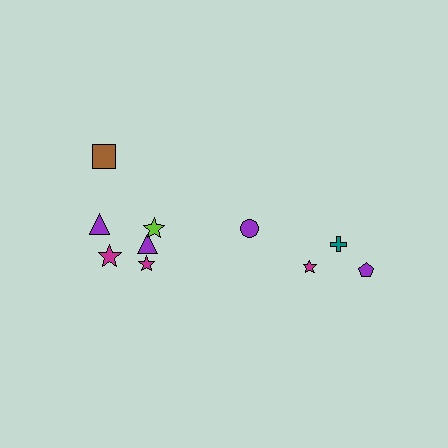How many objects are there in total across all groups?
There are 10 objects.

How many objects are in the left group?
There are 6 objects.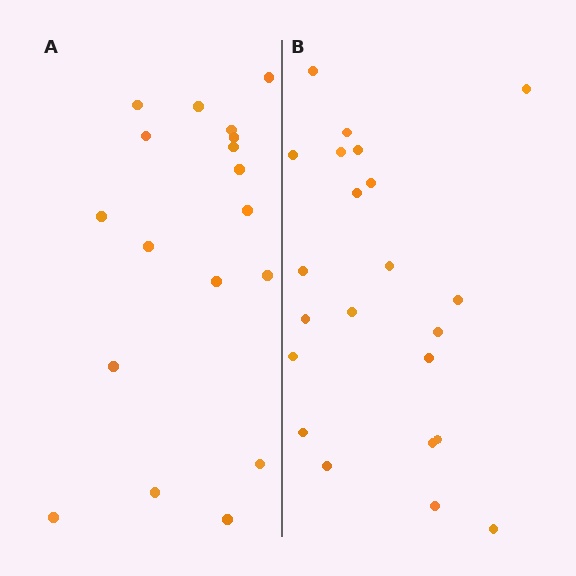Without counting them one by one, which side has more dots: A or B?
Region B (the right region) has more dots.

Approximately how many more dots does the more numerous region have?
Region B has about 4 more dots than region A.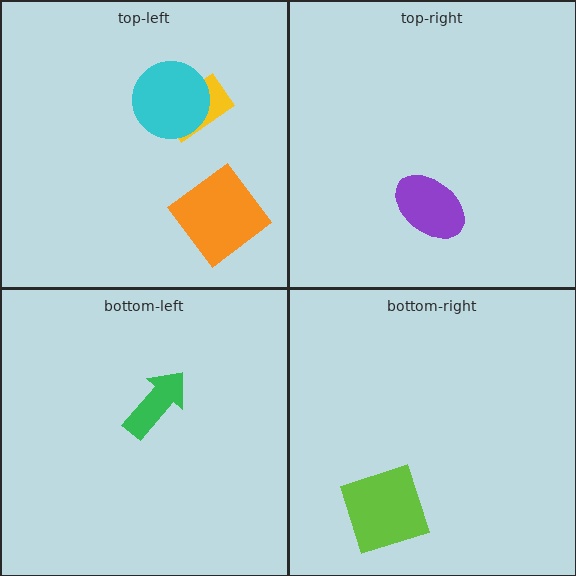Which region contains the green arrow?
The bottom-left region.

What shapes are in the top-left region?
The orange diamond, the yellow rectangle, the cyan circle.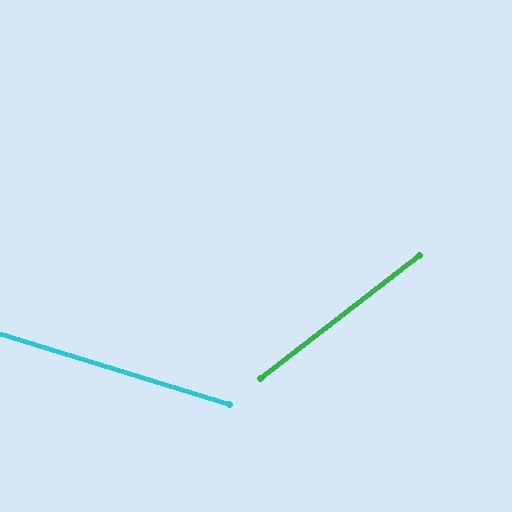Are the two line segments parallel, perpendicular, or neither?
Neither parallel nor perpendicular — they differ by about 55°.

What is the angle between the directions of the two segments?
Approximately 55 degrees.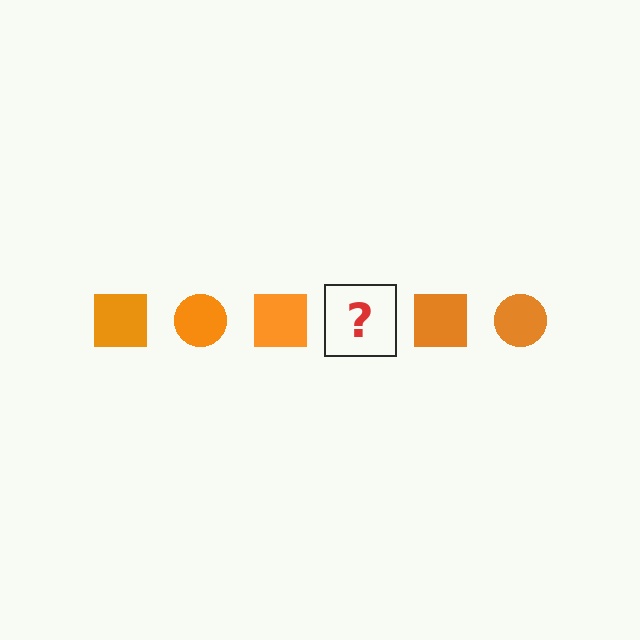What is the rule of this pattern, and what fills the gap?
The rule is that the pattern cycles through square, circle shapes in orange. The gap should be filled with an orange circle.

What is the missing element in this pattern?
The missing element is an orange circle.